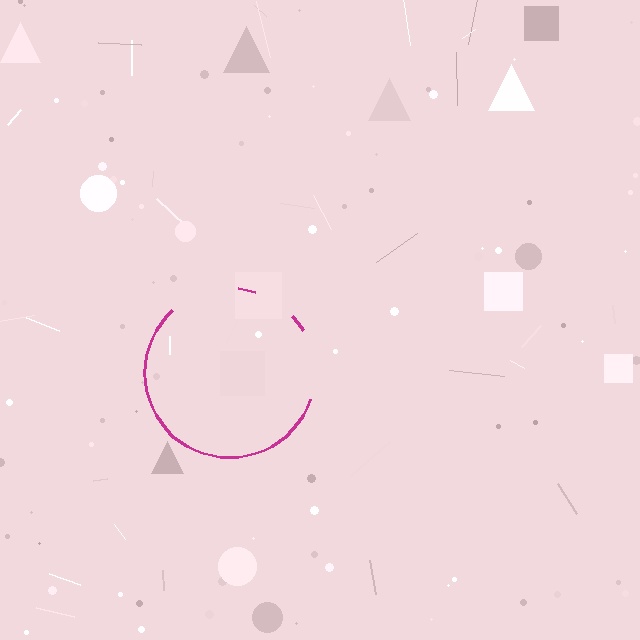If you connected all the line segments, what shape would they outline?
They would outline a circle.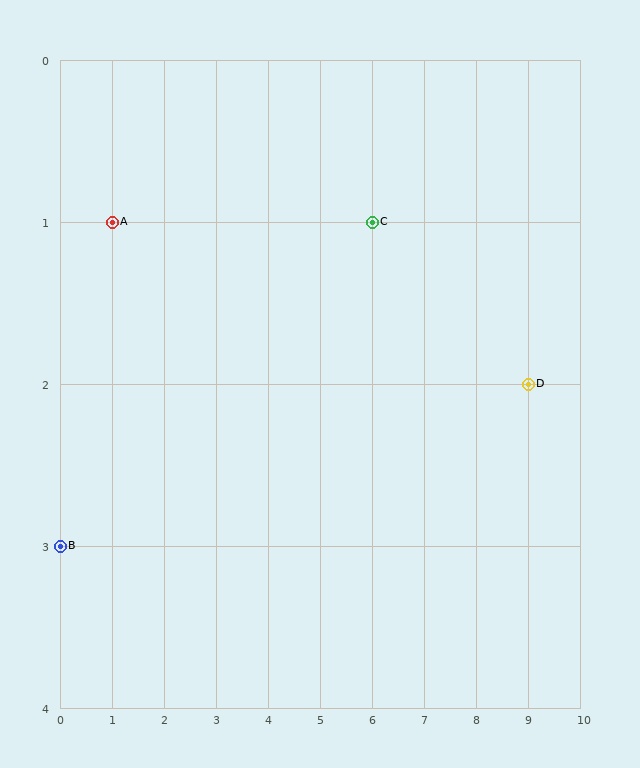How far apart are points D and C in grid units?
Points D and C are 3 columns and 1 row apart (about 3.2 grid units diagonally).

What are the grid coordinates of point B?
Point B is at grid coordinates (0, 3).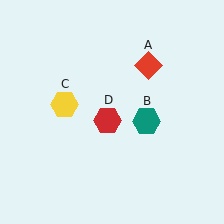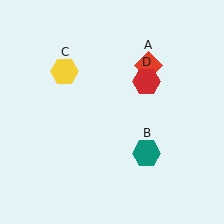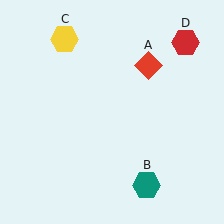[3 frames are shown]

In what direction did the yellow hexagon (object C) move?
The yellow hexagon (object C) moved up.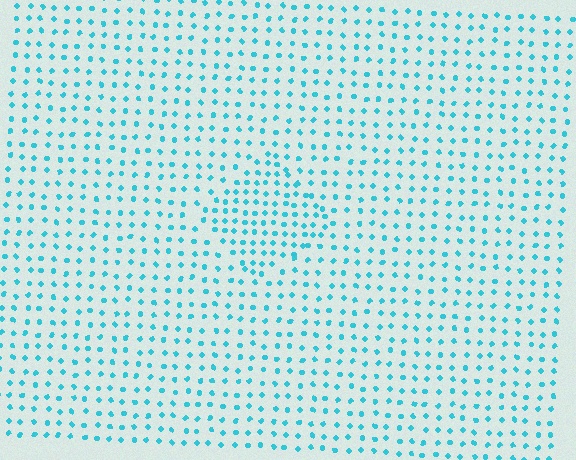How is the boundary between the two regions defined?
The boundary is defined by a change in element density (approximately 1.6x ratio). All elements are the same color, size, and shape.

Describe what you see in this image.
The image contains small cyan elements arranged at two different densities. A diamond-shaped region is visible where the elements are more densely packed than the surrounding area.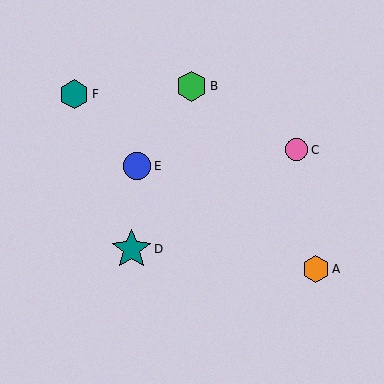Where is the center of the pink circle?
The center of the pink circle is at (297, 150).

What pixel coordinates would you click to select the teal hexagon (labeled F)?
Click at (74, 94) to select the teal hexagon F.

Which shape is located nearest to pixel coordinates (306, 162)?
The pink circle (labeled C) at (297, 150) is nearest to that location.